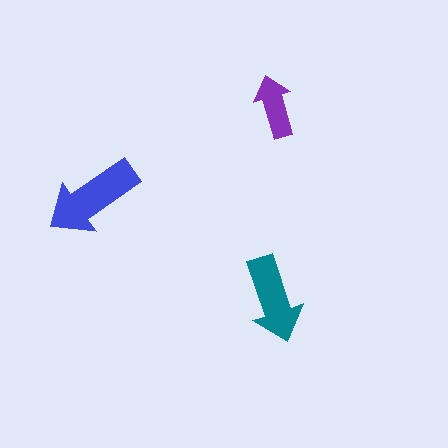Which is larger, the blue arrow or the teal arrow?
The blue one.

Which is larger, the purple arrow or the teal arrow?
The teal one.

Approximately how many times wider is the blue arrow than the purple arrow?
About 1.5 times wider.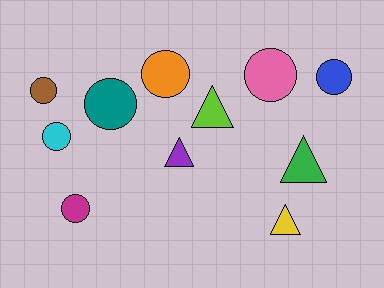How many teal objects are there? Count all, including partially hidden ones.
There is 1 teal object.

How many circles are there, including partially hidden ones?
There are 7 circles.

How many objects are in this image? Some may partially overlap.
There are 11 objects.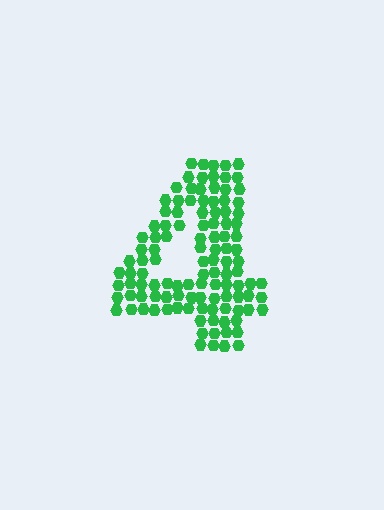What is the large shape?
The large shape is the digit 4.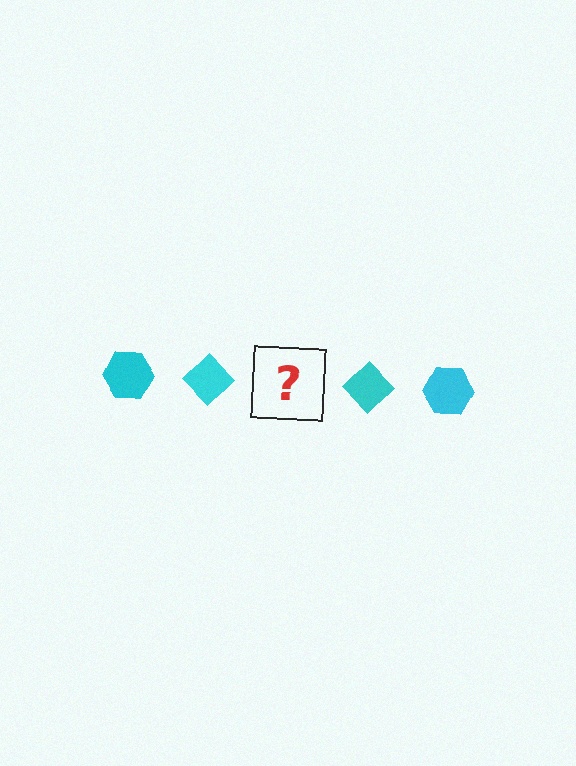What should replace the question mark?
The question mark should be replaced with a cyan hexagon.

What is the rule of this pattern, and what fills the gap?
The rule is that the pattern cycles through hexagon, diamond shapes in cyan. The gap should be filled with a cyan hexagon.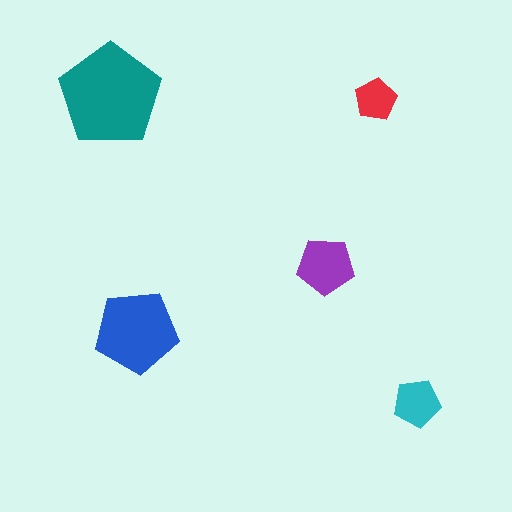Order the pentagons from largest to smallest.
the teal one, the blue one, the purple one, the cyan one, the red one.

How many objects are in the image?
There are 5 objects in the image.